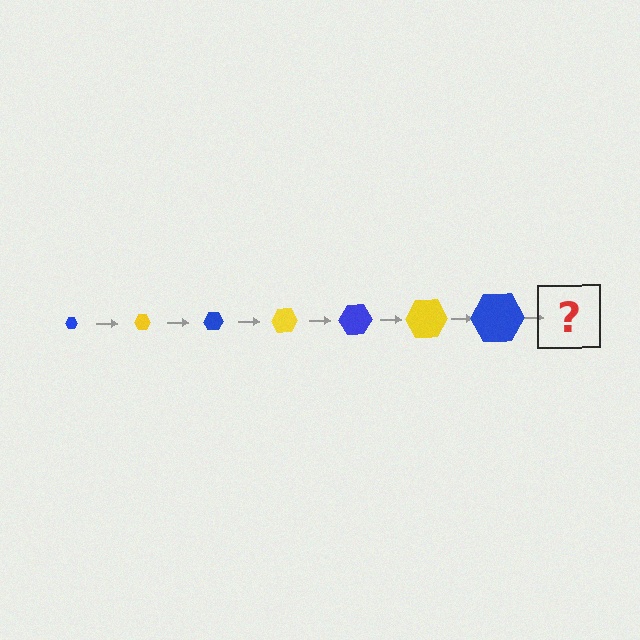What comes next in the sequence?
The next element should be a yellow hexagon, larger than the previous one.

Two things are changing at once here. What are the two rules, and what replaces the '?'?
The two rules are that the hexagon grows larger each step and the color cycles through blue and yellow. The '?' should be a yellow hexagon, larger than the previous one.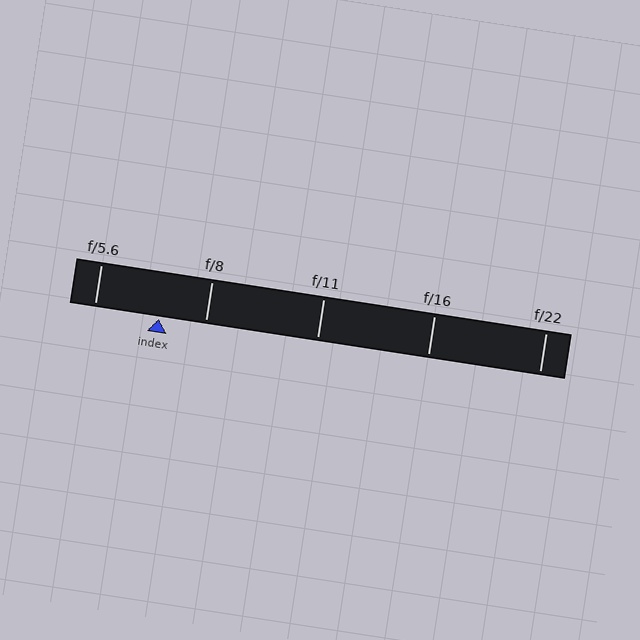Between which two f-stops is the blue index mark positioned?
The index mark is between f/5.6 and f/8.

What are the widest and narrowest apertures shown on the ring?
The widest aperture shown is f/5.6 and the narrowest is f/22.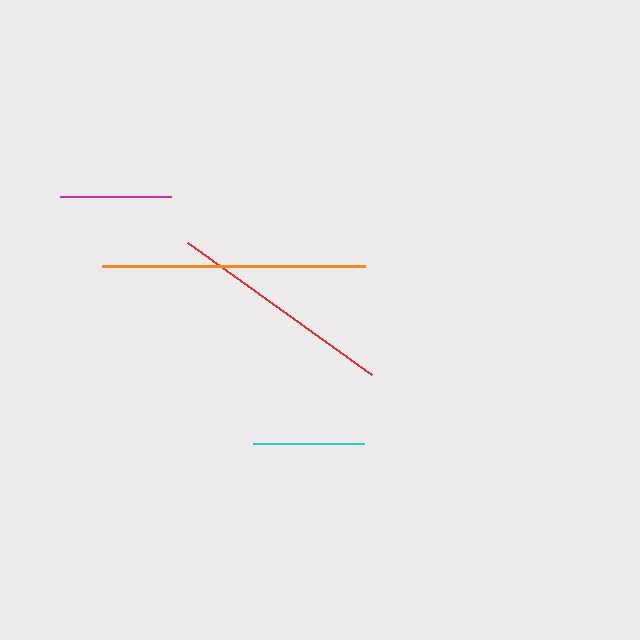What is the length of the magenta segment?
The magenta segment is approximately 111 pixels long.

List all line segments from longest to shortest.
From longest to shortest: orange, red, cyan, magenta.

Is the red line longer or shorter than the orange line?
The orange line is longer than the red line.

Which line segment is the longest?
The orange line is the longest at approximately 263 pixels.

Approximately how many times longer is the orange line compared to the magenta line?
The orange line is approximately 2.4 times the length of the magenta line.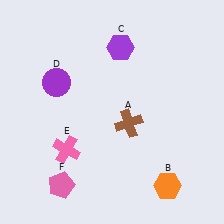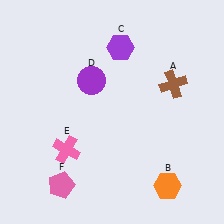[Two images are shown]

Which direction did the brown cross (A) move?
The brown cross (A) moved right.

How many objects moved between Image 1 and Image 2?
2 objects moved between the two images.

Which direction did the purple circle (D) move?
The purple circle (D) moved right.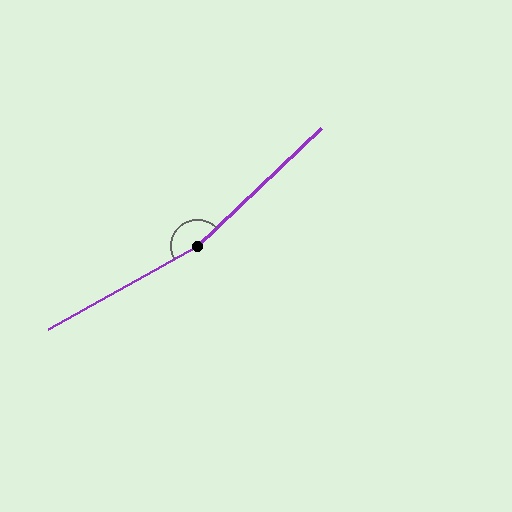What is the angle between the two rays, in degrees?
Approximately 166 degrees.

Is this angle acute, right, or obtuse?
It is obtuse.